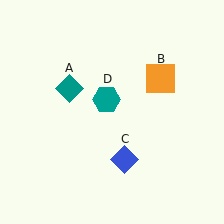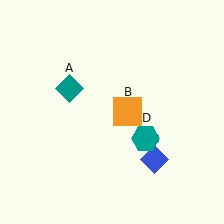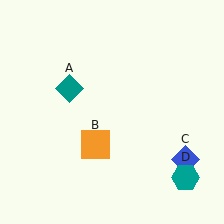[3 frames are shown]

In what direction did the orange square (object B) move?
The orange square (object B) moved down and to the left.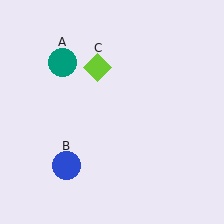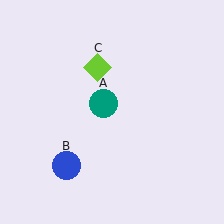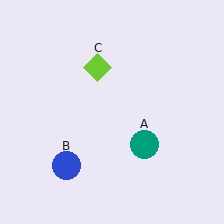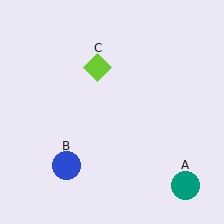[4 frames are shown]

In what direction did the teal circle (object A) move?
The teal circle (object A) moved down and to the right.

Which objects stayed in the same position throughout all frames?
Blue circle (object B) and lime diamond (object C) remained stationary.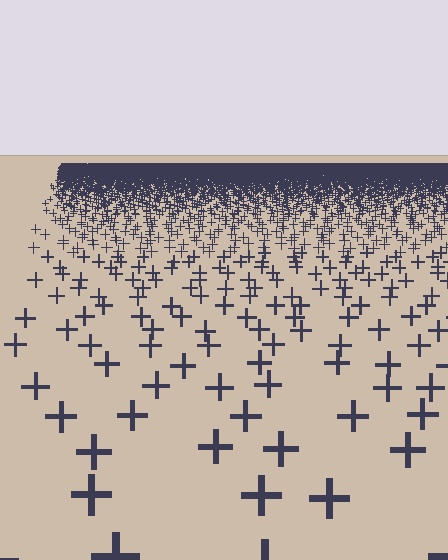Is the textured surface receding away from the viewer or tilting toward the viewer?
The surface is receding away from the viewer. Texture elements get smaller and denser toward the top.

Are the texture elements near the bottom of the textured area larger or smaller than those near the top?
Larger. Near the bottom, elements are closer to the viewer and appear at a bigger on-screen size.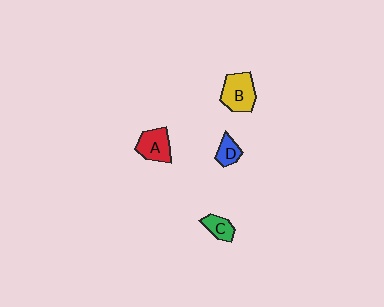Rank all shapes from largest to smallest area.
From largest to smallest: B (yellow), A (red), C (green), D (blue).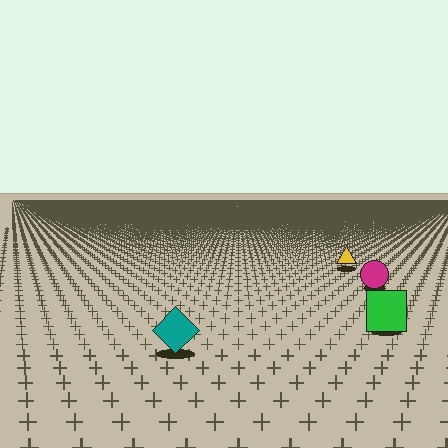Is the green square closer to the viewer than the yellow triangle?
Yes. The green square is closer — you can tell from the texture gradient: the ground texture is coarser near it.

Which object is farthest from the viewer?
The yellow triangle is farthest from the viewer. It appears smaller and the ground texture around it is denser.